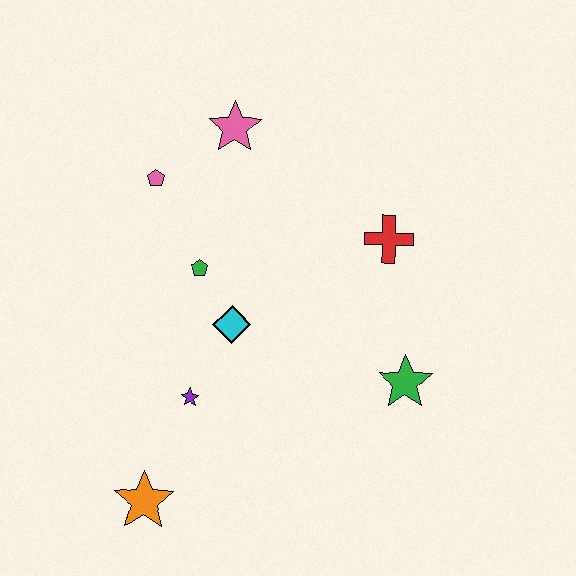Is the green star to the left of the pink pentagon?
No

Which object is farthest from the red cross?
The orange star is farthest from the red cross.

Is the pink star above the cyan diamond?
Yes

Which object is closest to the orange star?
The purple star is closest to the orange star.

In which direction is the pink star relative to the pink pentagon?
The pink star is to the right of the pink pentagon.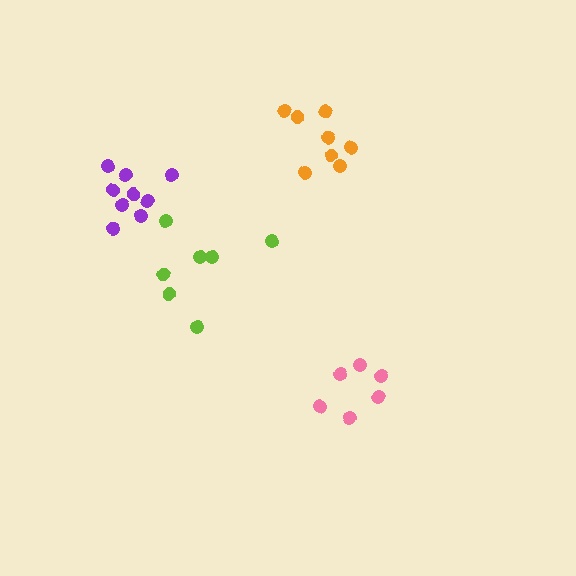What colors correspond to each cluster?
The clusters are colored: pink, orange, lime, purple.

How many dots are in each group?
Group 1: 6 dots, Group 2: 8 dots, Group 3: 7 dots, Group 4: 9 dots (30 total).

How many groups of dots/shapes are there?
There are 4 groups.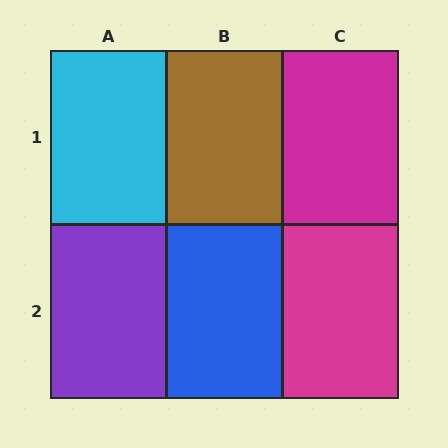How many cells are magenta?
2 cells are magenta.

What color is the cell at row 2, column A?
Purple.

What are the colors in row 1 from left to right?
Cyan, brown, magenta.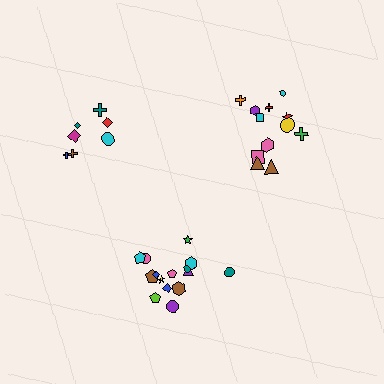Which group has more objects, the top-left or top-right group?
The top-right group.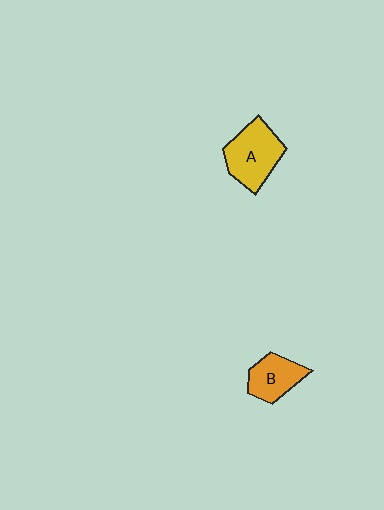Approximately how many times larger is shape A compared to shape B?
Approximately 1.4 times.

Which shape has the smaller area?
Shape B (orange).